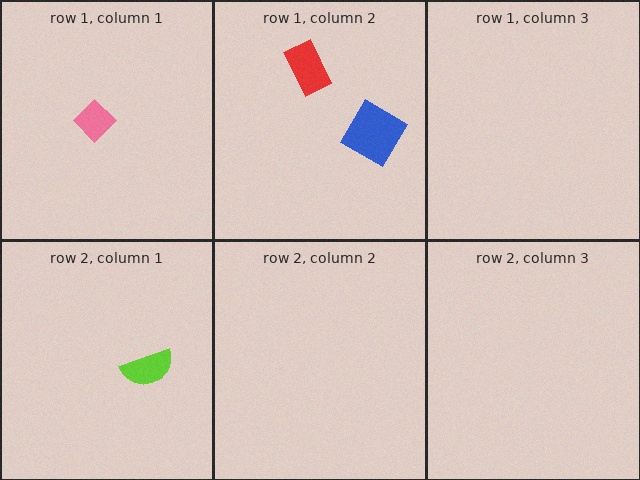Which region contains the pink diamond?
The row 1, column 1 region.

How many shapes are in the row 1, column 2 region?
2.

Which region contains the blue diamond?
The row 1, column 2 region.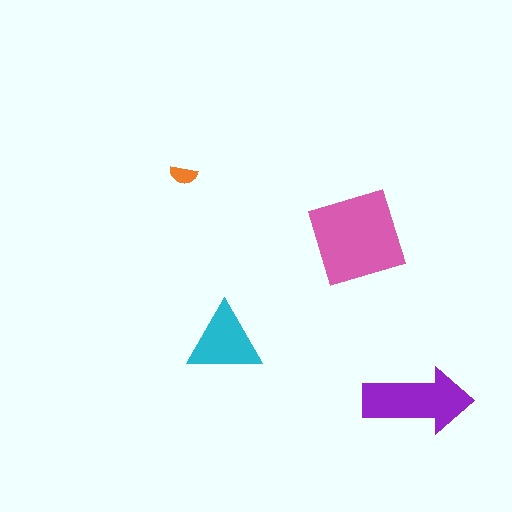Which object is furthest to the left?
The orange semicircle is leftmost.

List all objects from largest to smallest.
The pink diamond, the purple arrow, the cyan triangle, the orange semicircle.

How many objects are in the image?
There are 4 objects in the image.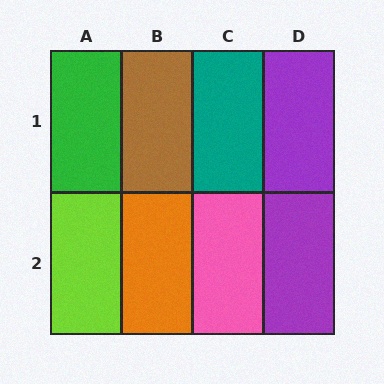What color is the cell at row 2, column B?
Orange.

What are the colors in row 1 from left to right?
Green, brown, teal, purple.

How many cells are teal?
1 cell is teal.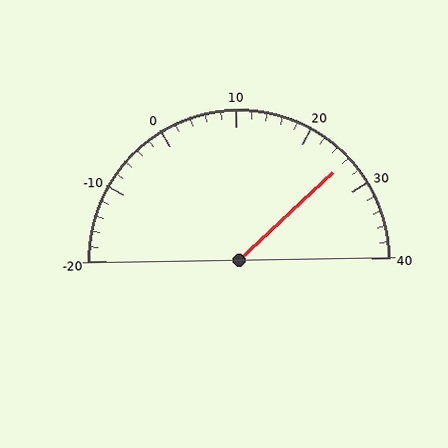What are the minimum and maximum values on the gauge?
The gauge ranges from -20 to 40.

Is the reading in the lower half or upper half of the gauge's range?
The reading is in the upper half of the range (-20 to 40).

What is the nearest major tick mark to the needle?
The nearest major tick mark is 30.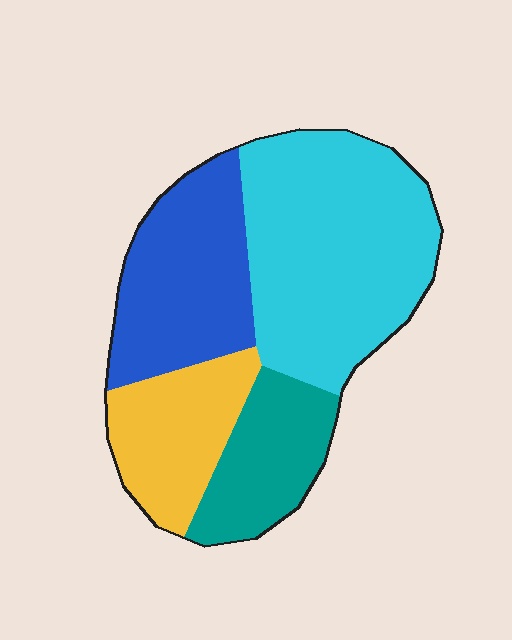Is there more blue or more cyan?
Cyan.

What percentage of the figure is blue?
Blue covers about 25% of the figure.